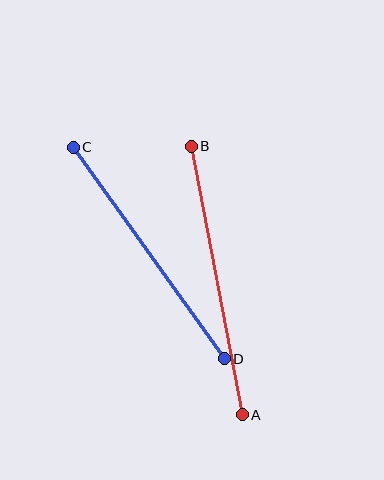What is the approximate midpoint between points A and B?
The midpoint is at approximately (217, 281) pixels.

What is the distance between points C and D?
The distance is approximately 260 pixels.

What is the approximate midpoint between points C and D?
The midpoint is at approximately (149, 253) pixels.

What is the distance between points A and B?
The distance is approximately 273 pixels.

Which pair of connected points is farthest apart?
Points A and B are farthest apart.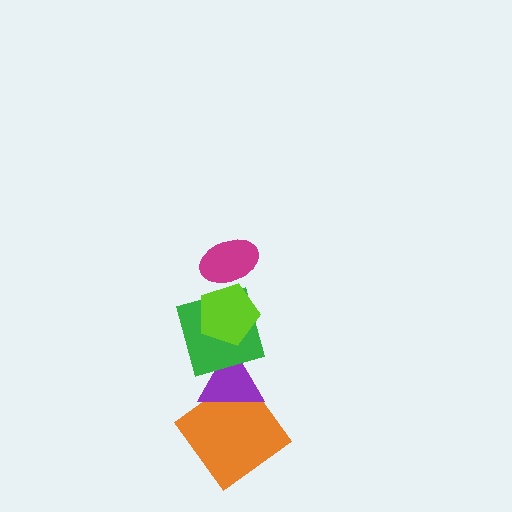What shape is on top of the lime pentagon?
The magenta ellipse is on top of the lime pentagon.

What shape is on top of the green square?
The lime pentagon is on top of the green square.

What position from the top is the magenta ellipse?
The magenta ellipse is 1st from the top.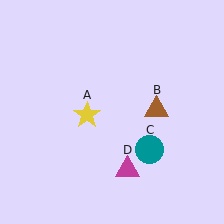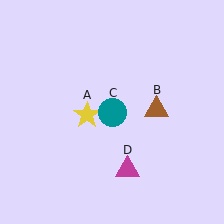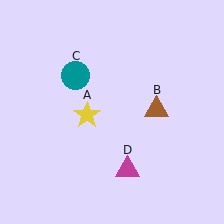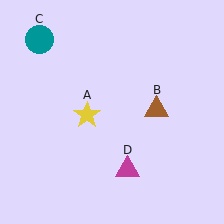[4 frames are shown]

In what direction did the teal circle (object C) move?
The teal circle (object C) moved up and to the left.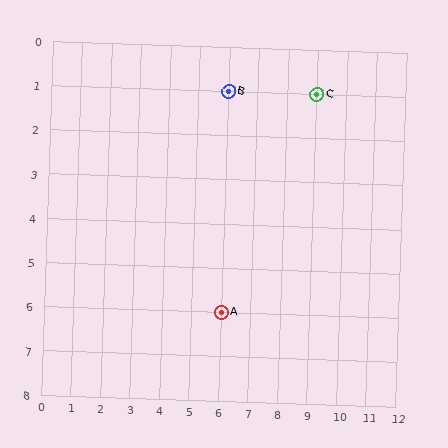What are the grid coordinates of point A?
Point A is at grid coordinates (6, 6).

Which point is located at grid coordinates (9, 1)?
Point C is at (9, 1).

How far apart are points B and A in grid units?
Points B and A are 5 rows apart.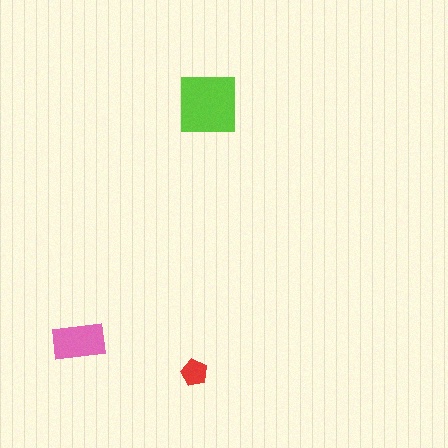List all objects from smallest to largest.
The red pentagon, the pink rectangle, the lime square.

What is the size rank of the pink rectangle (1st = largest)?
2nd.